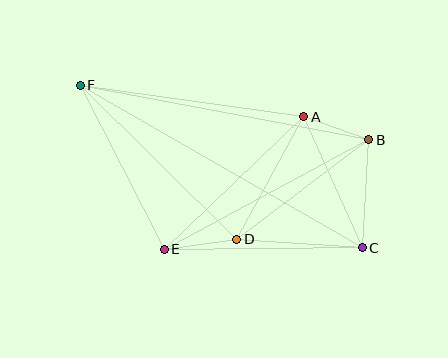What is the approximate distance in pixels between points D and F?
The distance between D and F is approximately 220 pixels.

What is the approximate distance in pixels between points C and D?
The distance between C and D is approximately 126 pixels.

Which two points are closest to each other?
Points A and B are closest to each other.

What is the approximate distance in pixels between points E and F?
The distance between E and F is approximately 184 pixels.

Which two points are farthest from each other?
Points C and F are farthest from each other.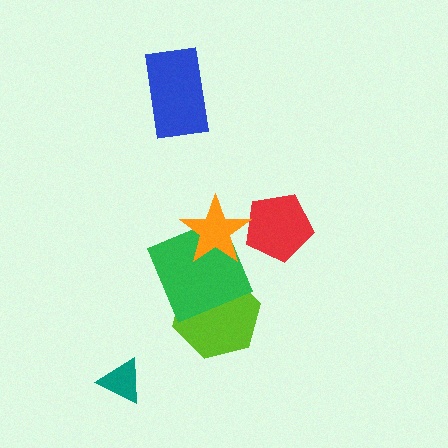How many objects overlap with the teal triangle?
0 objects overlap with the teal triangle.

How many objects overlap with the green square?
2 objects overlap with the green square.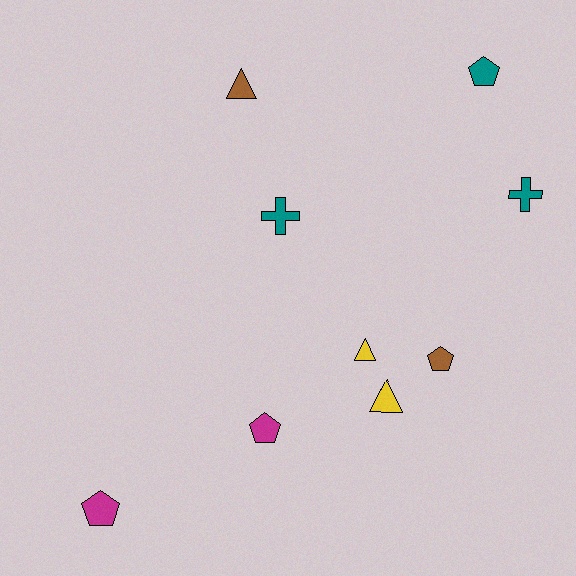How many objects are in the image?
There are 9 objects.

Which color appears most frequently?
Teal, with 3 objects.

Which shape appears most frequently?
Pentagon, with 4 objects.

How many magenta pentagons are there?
There are 2 magenta pentagons.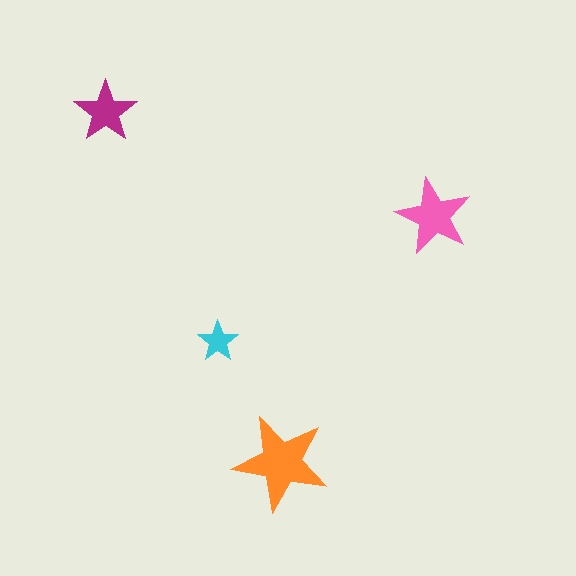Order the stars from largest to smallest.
the orange one, the pink one, the magenta one, the cyan one.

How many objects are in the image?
There are 4 objects in the image.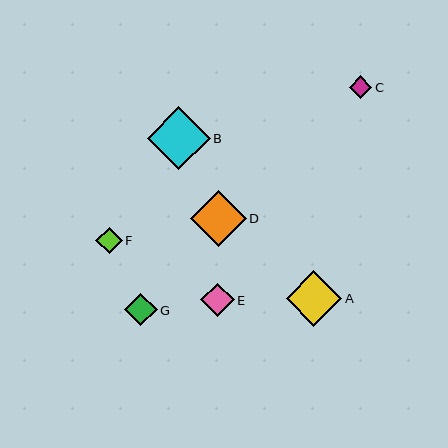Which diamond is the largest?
Diamond B is the largest with a size of approximately 63 pixels.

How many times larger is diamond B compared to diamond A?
Diamond B is approximately 1.1 times the size of diamond A.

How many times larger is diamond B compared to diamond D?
Diamond B is approximately 1.1 times the size of diamond D.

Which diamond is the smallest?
Diamond C is the smallest with a size of approximately 22 pixels.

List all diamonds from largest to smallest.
From largest to smallest: B, D, A, E, G, F, C.